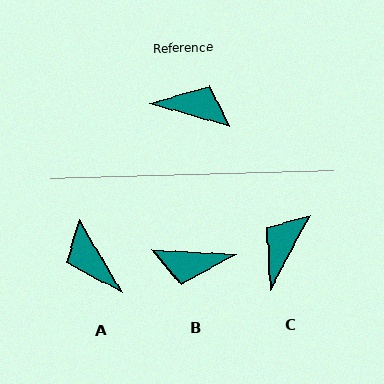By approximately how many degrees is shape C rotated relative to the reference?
Approximately 78 degrees counter-clockwise.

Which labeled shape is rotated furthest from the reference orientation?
B, about 167 degrees away.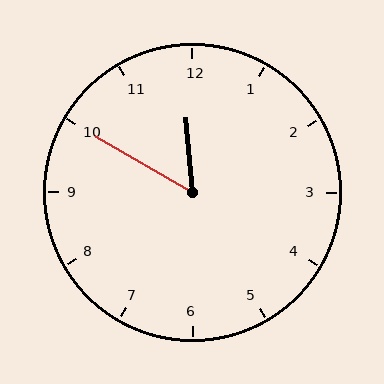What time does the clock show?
11:50.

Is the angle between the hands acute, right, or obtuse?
It is acute.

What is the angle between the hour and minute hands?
Approximately 55 degrees.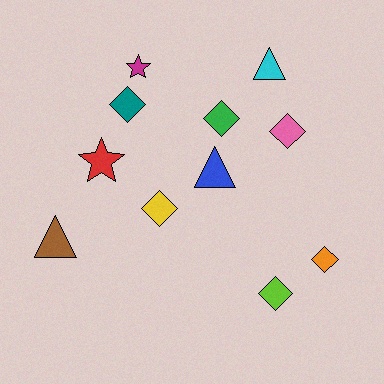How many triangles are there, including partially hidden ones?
There are 3 triangles.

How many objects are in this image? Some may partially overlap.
There are 11 objects.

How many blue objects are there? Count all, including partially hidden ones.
There is 1 blue object.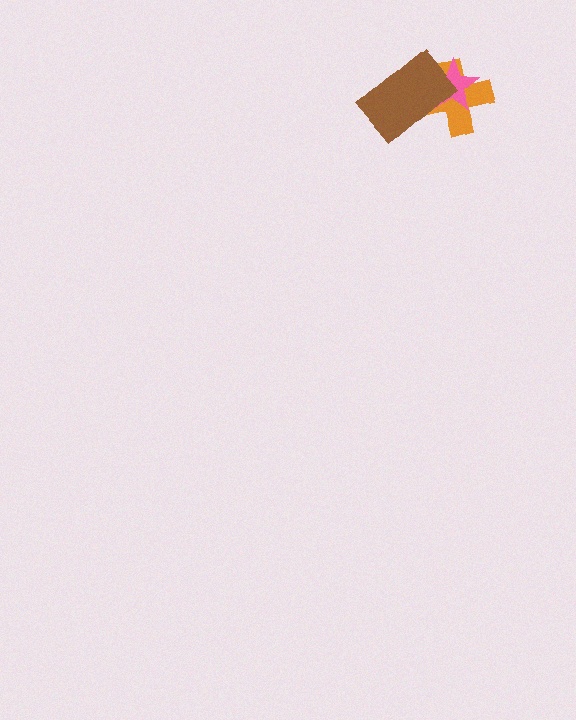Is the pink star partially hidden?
Yes, it is partially covered by another shape.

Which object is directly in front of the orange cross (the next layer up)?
The pink star is directly in front of the orange cross.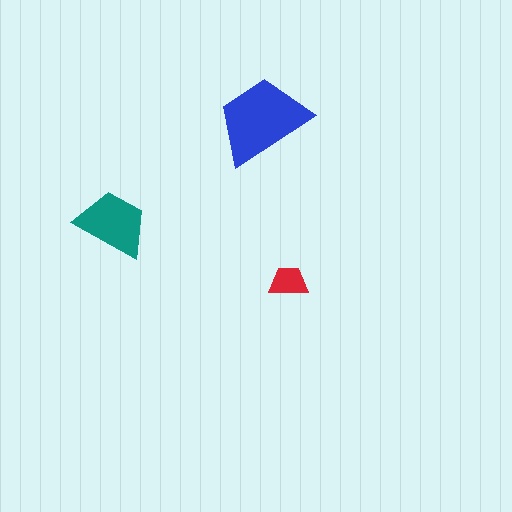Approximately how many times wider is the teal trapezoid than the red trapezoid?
About 2 times wider.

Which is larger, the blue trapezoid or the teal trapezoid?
The blue one.